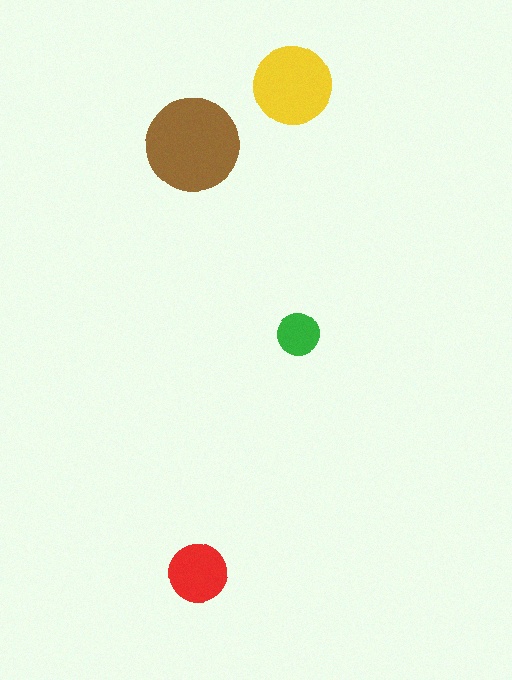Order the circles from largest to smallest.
the brown one, the yellow one, the red one, the green one.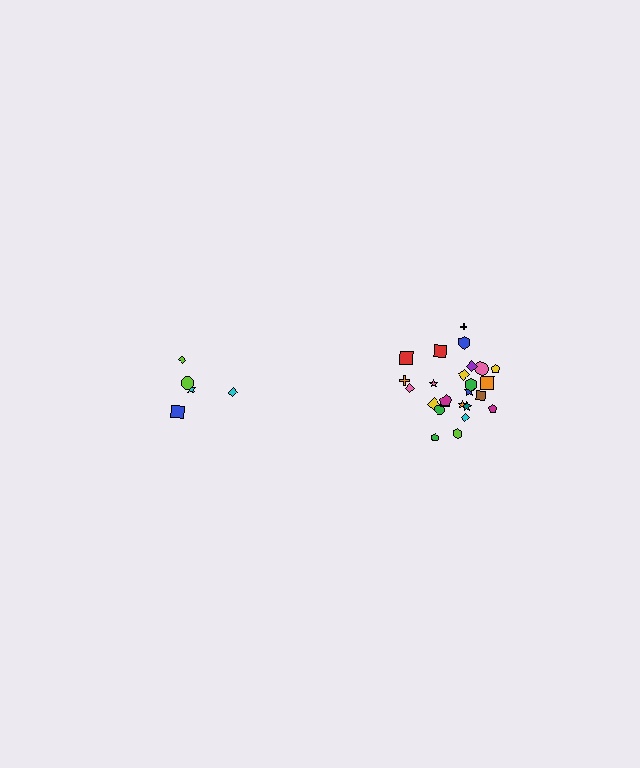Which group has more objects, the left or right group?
The right group.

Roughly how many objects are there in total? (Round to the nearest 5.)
Roughly 30 objects in total.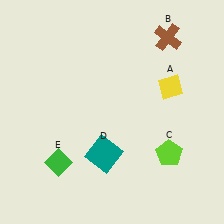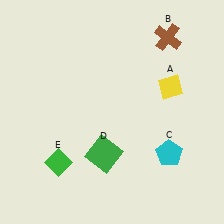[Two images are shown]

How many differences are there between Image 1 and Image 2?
There are 2 differences between the two images.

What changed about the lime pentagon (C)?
In Image 1, C is lime. In Image 2, it changed to cyan.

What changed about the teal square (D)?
In Image 1, D is teal. In Image 2, it changed to green.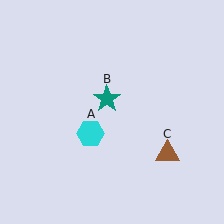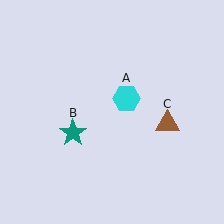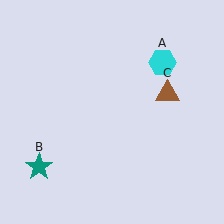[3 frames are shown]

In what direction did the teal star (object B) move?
The teal star (object B) moved down and to the left.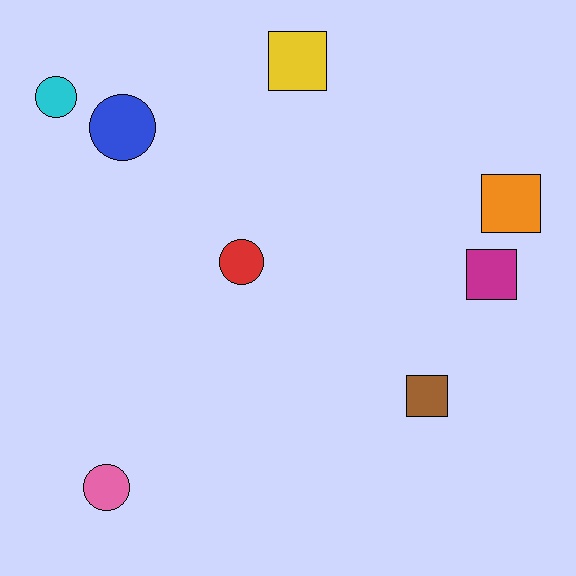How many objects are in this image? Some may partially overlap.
There are 8 objects.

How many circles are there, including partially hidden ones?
There are 4 circles.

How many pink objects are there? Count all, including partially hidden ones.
There is 1 pink object.